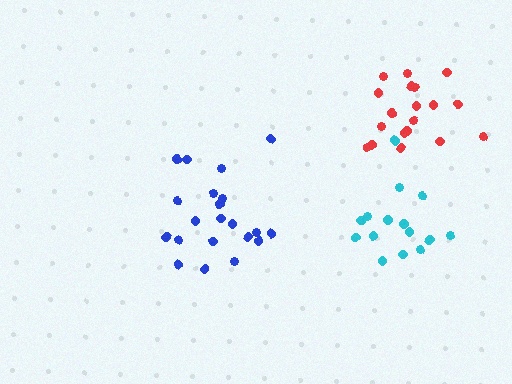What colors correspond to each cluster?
The clusters are colored: cyan, blue, red.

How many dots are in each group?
Group 1: 16 dots, Group 2: 21 dots, Group 3: 19 dots (56 total).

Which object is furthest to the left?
The blue cluster is leftmost.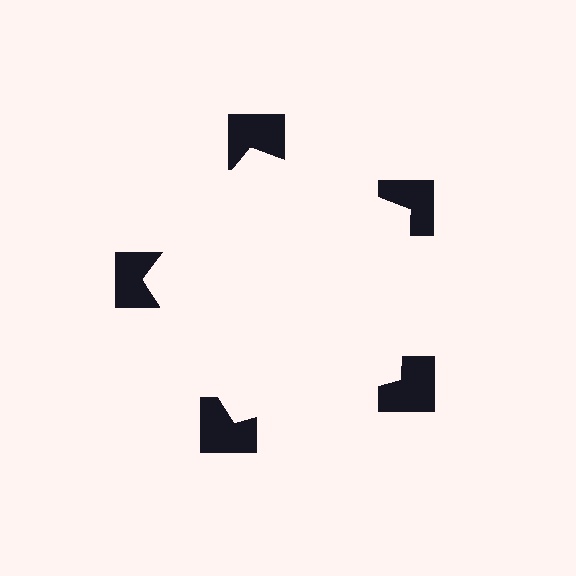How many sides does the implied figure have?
5 sides.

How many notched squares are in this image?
There are 5 — one at each vertex of the illusory pentagon.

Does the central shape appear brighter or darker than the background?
It typically appears slightly brighter than the background, even though no actual brightness change is drawn.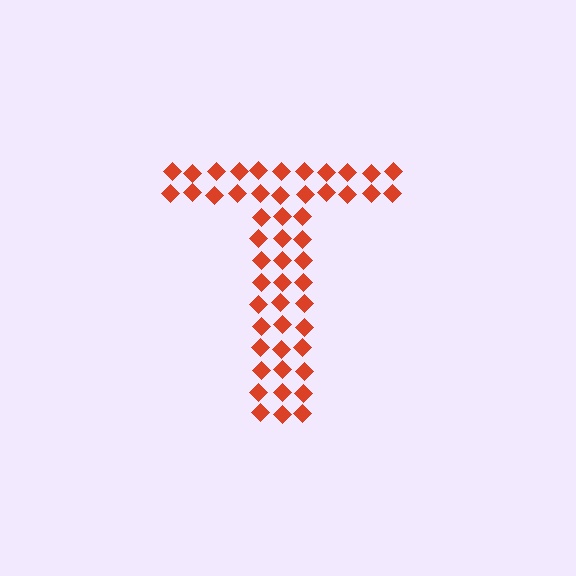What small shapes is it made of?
It is made of small diamonds.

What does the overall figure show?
The overall figure shows the letter T.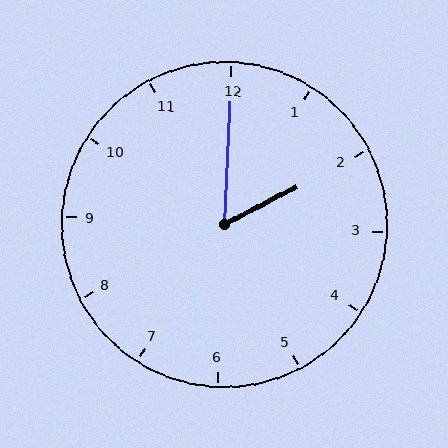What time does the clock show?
2:00.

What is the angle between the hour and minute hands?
Approximately 60 degrees.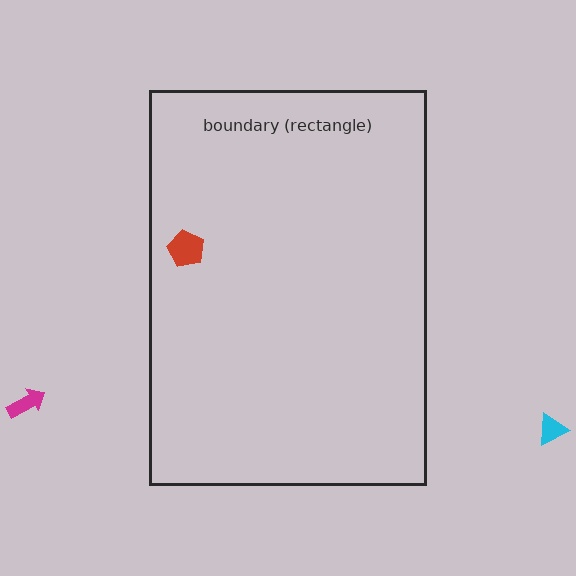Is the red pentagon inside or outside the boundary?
Inside.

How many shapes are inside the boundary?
1 inside, 2 outside.